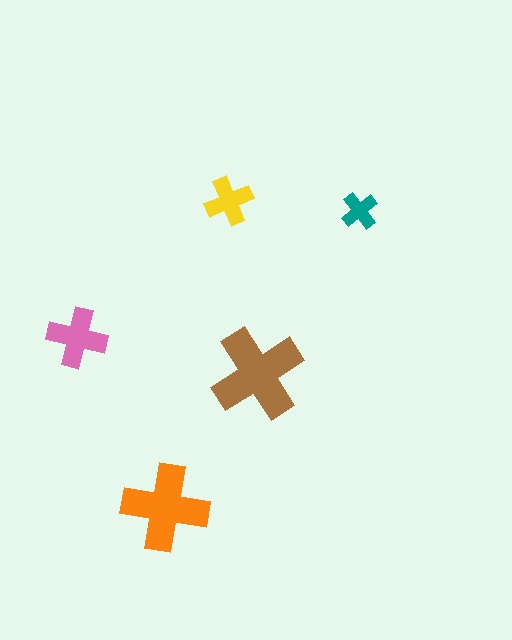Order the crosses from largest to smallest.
the brown one, the orange one, the pink one, the yellow one, the teal one.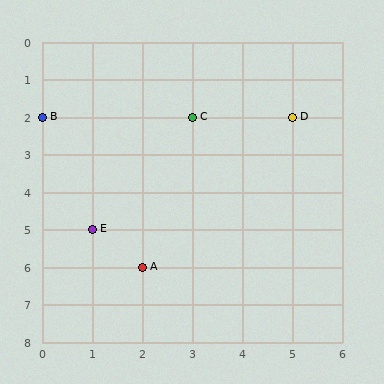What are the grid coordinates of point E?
Point E is at grid coordinates (1, 5).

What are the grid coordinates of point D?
Point D is at grid coordinates (5, 2).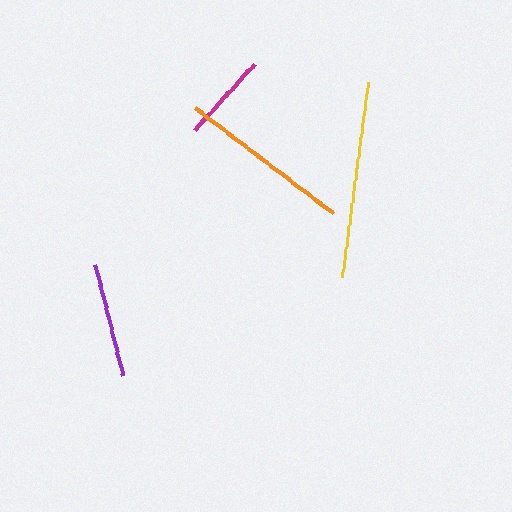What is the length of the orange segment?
The orange segment is approximately 175 pixels long.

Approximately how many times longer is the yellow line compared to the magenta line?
The yellow line is approximately 2.2 times the length of the magenta line.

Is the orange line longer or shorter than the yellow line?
The yellow line is longer than the orange line.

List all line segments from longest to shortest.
From longest to shortest: yellow, orange, purple, magenta.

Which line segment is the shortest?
The magenta line is the shortest at approximately 90 pixels.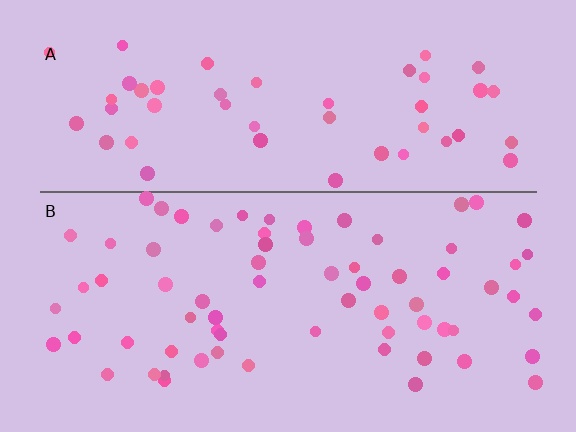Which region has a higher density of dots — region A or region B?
B (the bottom).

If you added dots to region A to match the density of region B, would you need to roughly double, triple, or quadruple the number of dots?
Approximately double.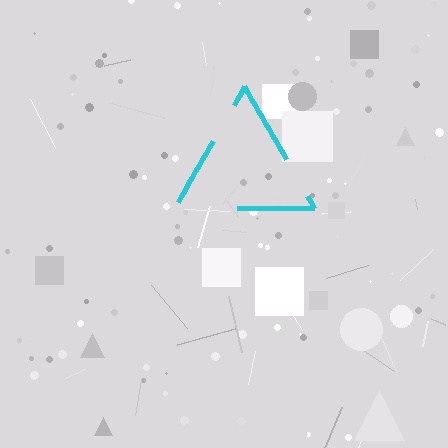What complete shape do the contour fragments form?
The contour fragments form a triangle.